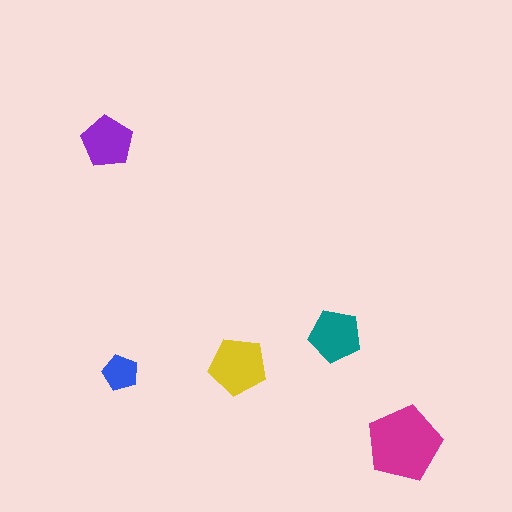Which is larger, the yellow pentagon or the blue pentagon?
The yellow one.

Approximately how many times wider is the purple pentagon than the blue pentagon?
About 1.5 times wider.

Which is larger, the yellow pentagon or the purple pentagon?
The yellow one.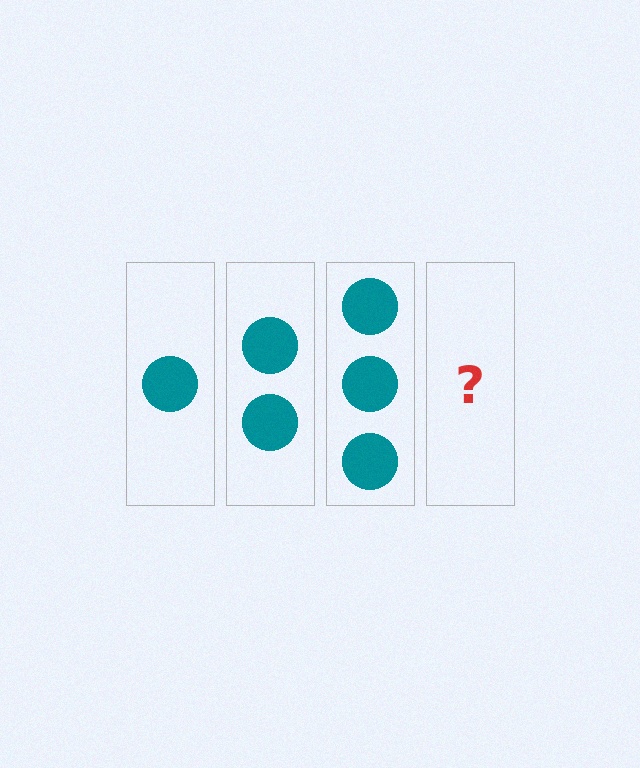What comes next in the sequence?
The next element should be 4 circles.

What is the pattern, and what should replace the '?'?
The pattern is that each step adds one more circle. The '?' should be 4 circles.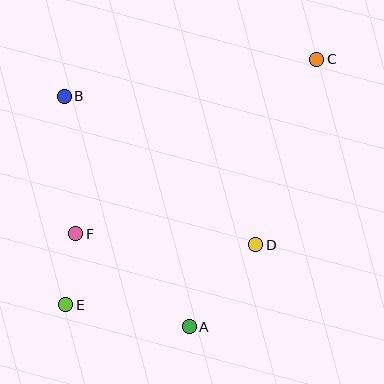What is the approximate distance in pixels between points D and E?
The distance between D and E is approximately 199 pixels.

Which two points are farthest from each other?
Points C and E are farthest from each other.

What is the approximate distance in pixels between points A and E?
The distance between A and E is approximately 125 pixels.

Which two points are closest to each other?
Points E and F are closest to each other.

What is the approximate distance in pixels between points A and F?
The distance between A and F is approximately 147 pixels.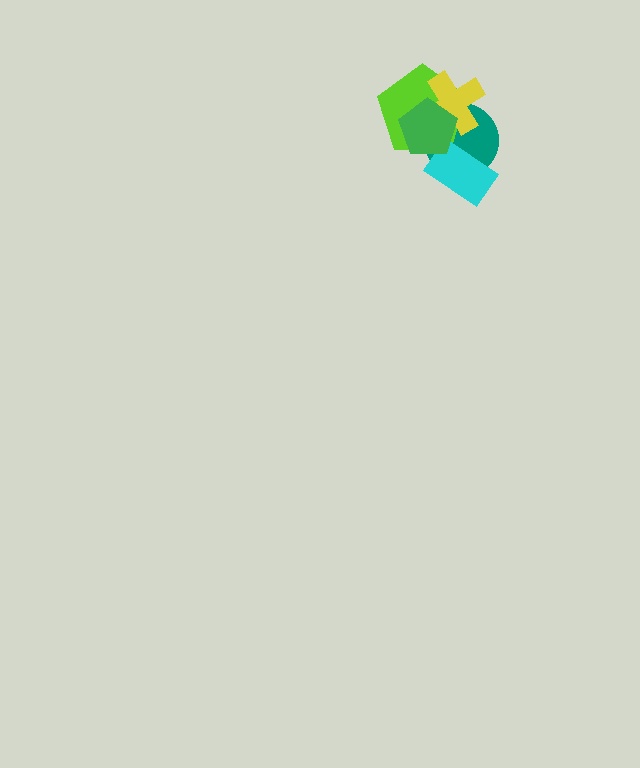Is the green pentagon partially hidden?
No, no other shape covers it.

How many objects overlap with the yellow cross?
3 objects overlap with the yellow cross.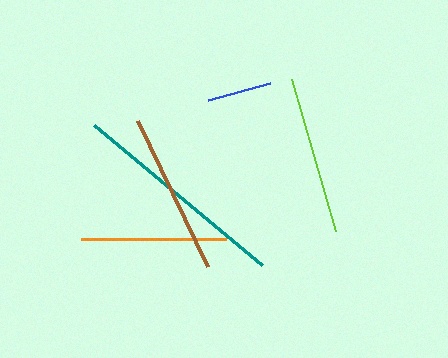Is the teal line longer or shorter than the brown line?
The teal line is longer than the brown line.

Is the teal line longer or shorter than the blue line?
The teal line is longer than the blue line.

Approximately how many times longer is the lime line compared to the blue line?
The lime line is approximately 2.5 times the length of the blue line.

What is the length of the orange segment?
The orange segment is approximately 145 pixels long.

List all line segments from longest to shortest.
From longest to shortest: teal, brown, lime, orange, blue.